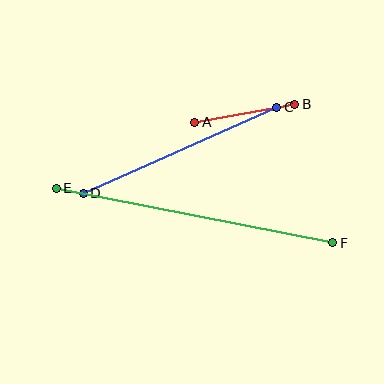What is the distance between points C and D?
The distance is approximately 212 pixels.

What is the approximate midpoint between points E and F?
The midpoint is at approximately (195, 216) pixels.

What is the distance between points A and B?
The distance is approximately 102 pixels.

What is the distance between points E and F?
The distance is approximately 282 pixels.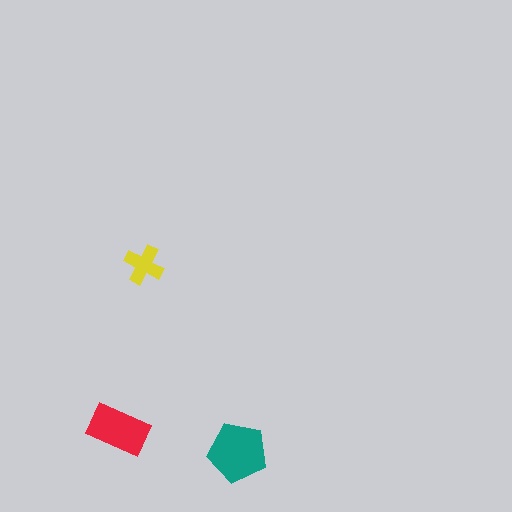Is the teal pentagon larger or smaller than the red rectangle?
Larger.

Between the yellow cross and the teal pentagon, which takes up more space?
The teal pentagon.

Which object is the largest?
The teal pentagon.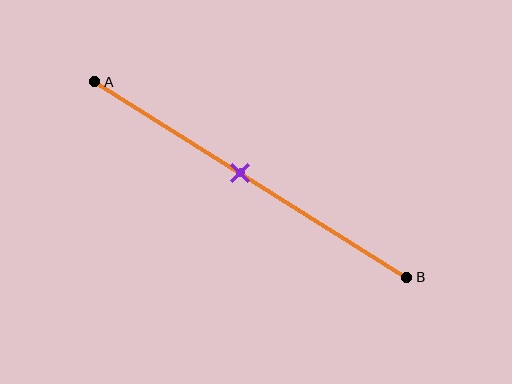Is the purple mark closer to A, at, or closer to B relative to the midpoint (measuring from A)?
The purple mark is closer to point A than the midpoint of segment AB.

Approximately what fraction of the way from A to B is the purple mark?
The purple mark is approximately 45% of the way from A to B.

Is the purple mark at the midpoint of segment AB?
No, the mark is at about 45% from A, not at the 50% midpoint.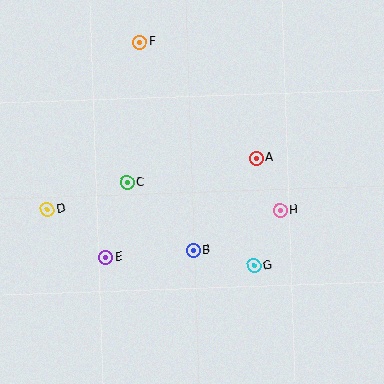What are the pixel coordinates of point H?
Point H is at (280, 210).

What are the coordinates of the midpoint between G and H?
The midpoint between G and H is at (267, 238).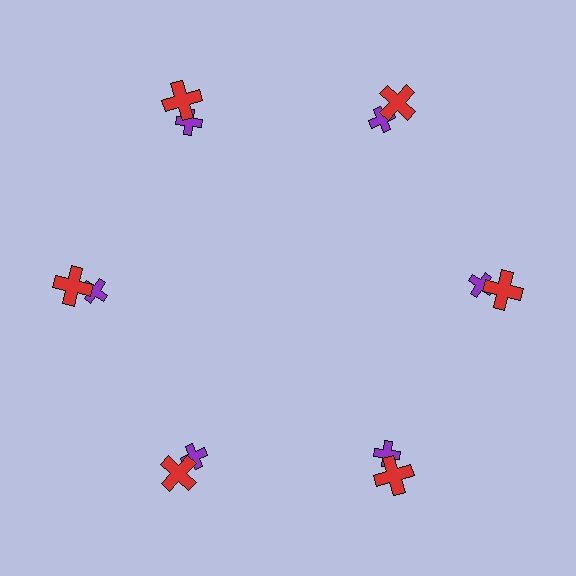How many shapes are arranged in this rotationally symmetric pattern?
There are 12 shapes, arranged in 6 groups of 2.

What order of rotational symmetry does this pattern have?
This pattern has 6-fold rotational symmetry.